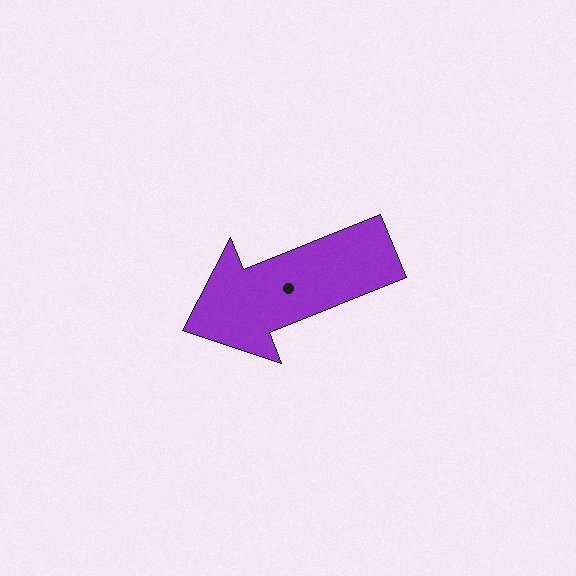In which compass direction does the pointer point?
West.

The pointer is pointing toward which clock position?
Roughly 8 o'clock.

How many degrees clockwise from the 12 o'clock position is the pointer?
Approximately 248 degrees.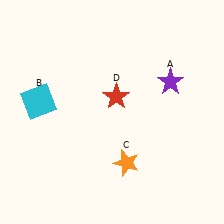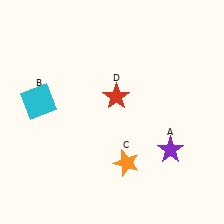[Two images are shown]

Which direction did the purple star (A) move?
The purple star (A) moved down.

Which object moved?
The purple star (A) moved down.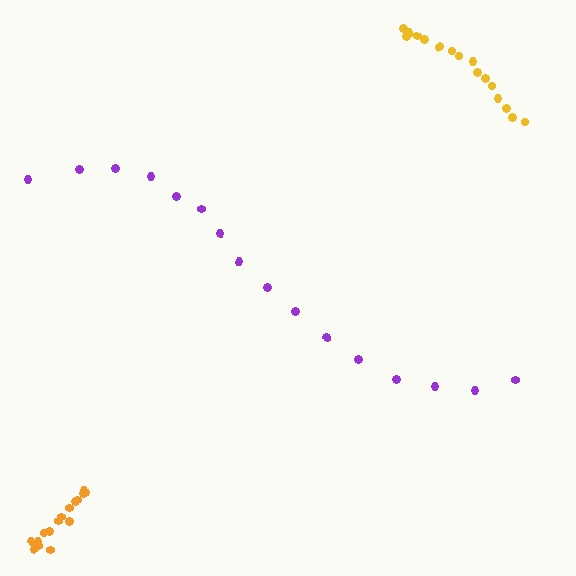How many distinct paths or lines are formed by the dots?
There are 3 distinct paths.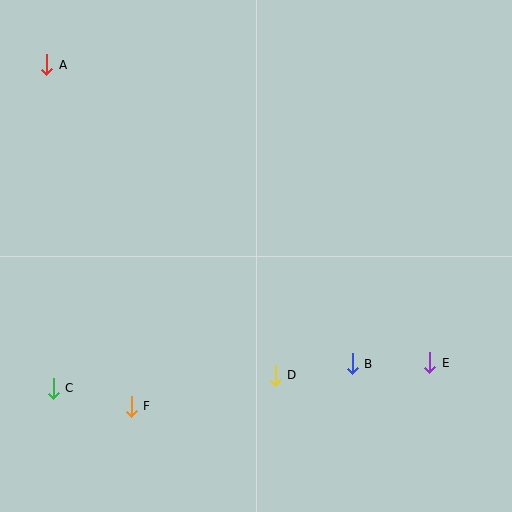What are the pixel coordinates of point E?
Point E is at (430, 363).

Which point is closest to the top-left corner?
Point A is closest to the top-left corner.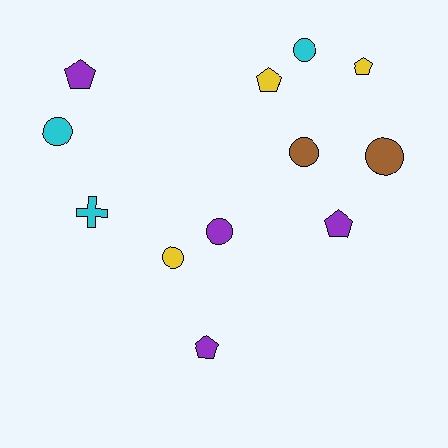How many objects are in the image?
There are 12 objects.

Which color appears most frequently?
Purple, with 4 objects.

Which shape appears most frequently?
Circle, with 6 objects.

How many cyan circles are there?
There are 2 cyan circles.